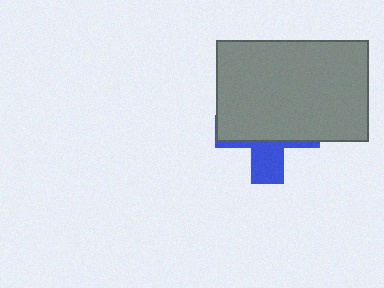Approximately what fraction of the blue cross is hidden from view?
Roughly 68% of the blue cross is hidden behind the gray rectangle.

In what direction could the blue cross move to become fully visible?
The blue cross could move down. That would shift it out from behind the gray rectangle entirely.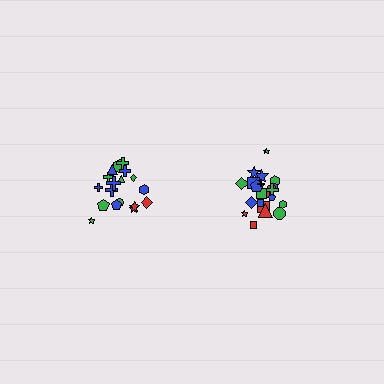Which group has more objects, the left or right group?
The right group.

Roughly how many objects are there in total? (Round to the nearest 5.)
Roughly 40 objects in total.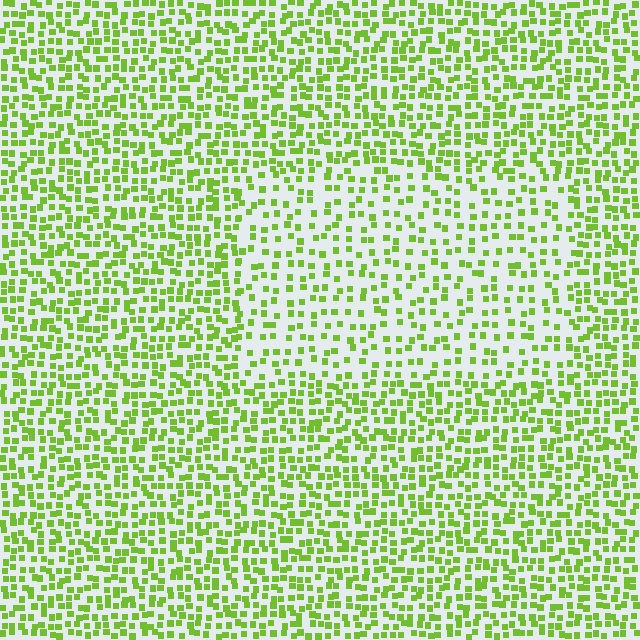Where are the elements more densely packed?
The elements are more densely packed outside the rectangle boundary.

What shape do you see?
I see a rectangle.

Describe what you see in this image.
The image contains small lime elements arranged at two different densities. A rectangle-shaped region is visible where the elements are less densely packed than the surrounding area.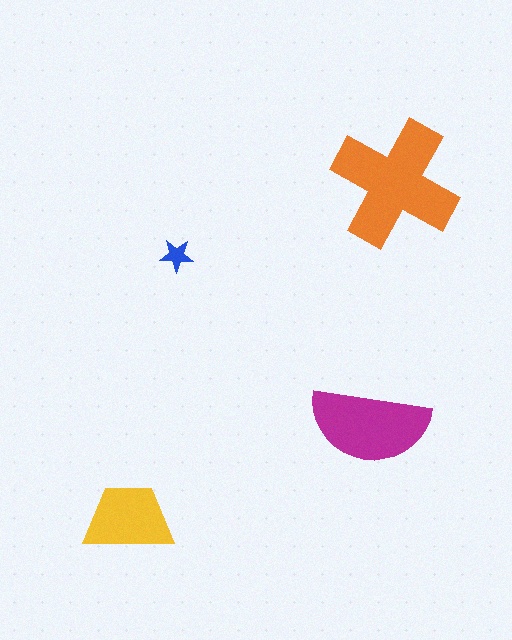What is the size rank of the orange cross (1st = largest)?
1st.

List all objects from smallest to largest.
The blue star, the yellow trapezoid, the magenta semicircle, the orange cross.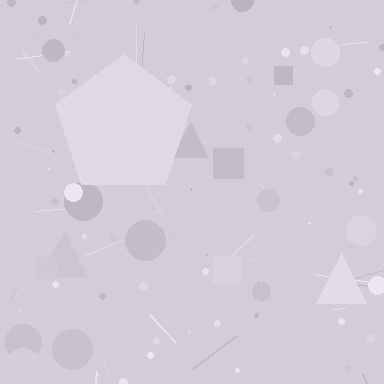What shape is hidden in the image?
A pentagon is hidden in the image.